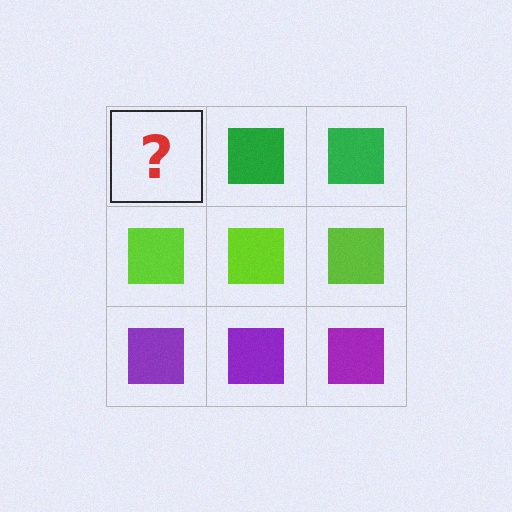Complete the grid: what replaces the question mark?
The question mark should be replaced with a green square.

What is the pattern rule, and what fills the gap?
The rule is that each row has a consistent color. The gap should be filled with a green square.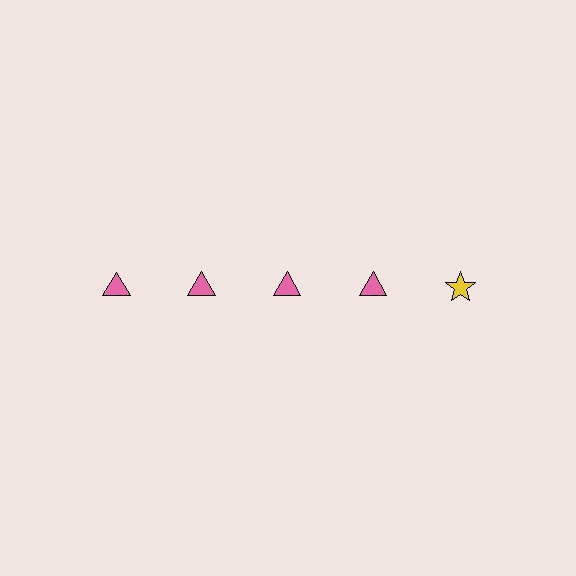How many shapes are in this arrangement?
There are 5 shapes arranged in a grid pattern.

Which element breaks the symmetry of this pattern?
The yellow star in the top row, rightmost column breaks the symmetry. All other shapes are pink triangles.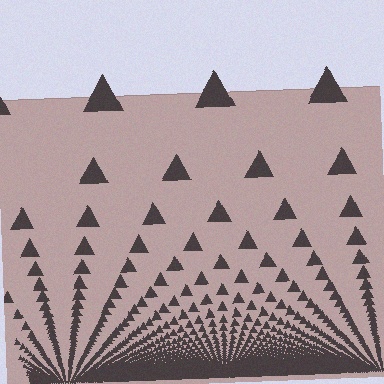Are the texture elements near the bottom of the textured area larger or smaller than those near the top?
Smaller. The gradient is inverted — elements near the bottom are smaller and denser.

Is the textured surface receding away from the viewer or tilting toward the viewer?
The surface appears to tilt toward the viewer. Texture elements get larger and sparser toward the top.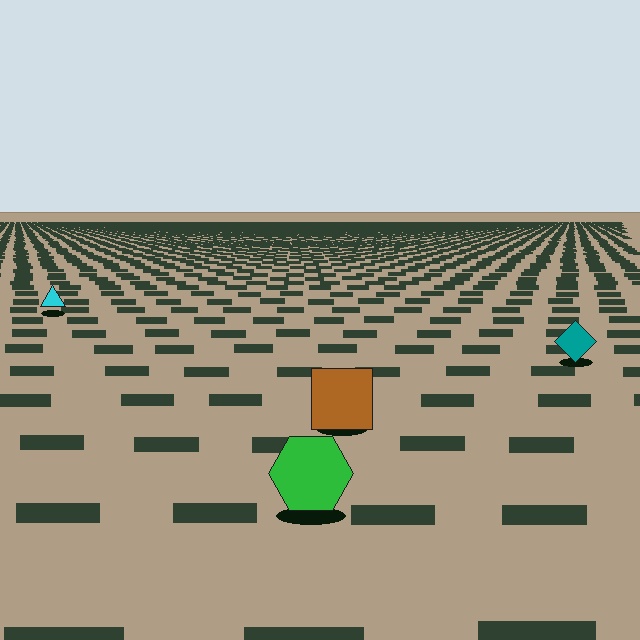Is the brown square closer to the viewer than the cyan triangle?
Yes. The brown square is closer — you can tell from the texture gradient: the ground texture is coarser near it.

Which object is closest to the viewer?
The green hexagon is closest. The texture marks near it are larger and more spread out.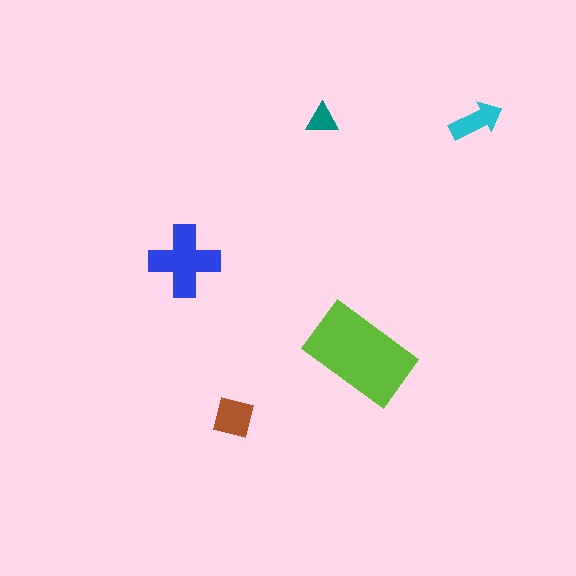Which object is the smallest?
The teal triangle.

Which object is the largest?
The lime rectangle.